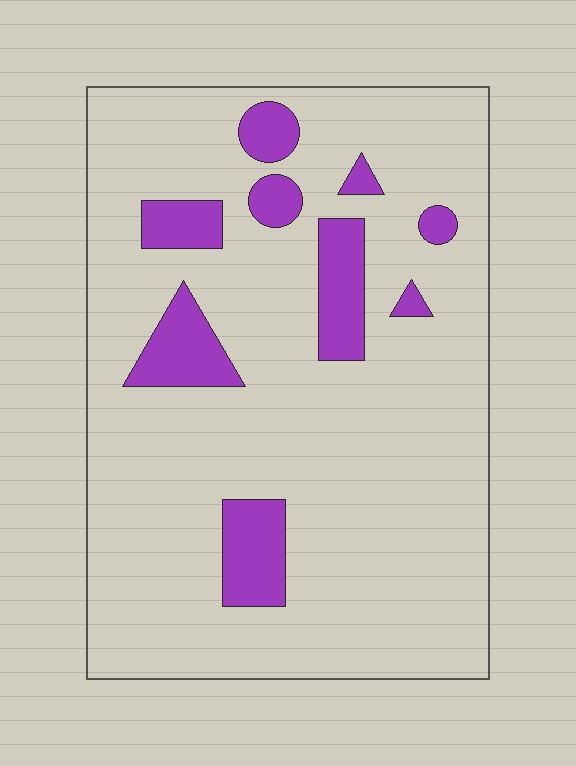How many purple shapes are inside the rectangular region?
9.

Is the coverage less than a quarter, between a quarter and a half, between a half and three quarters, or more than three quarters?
Less than a quarter.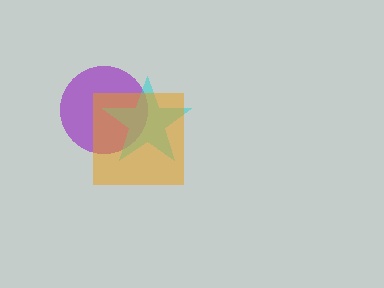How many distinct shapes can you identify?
There are 3 distinct shapes: a purple circle, a cyan star, an orange square.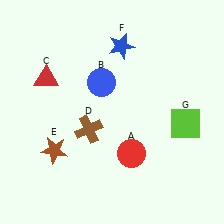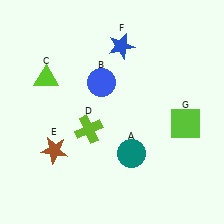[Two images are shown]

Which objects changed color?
A changed from red to teal. C changed from red to lime. D changed from brown to lime.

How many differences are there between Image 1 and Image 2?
There are 3 differences between the two images.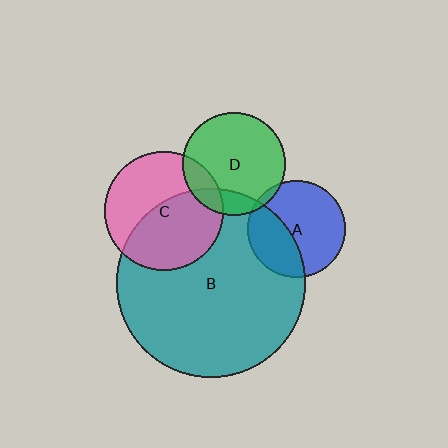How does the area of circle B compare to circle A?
Approximately 3.8 times.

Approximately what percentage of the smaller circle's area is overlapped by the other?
Approximately 15%.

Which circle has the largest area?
Circle B (teal).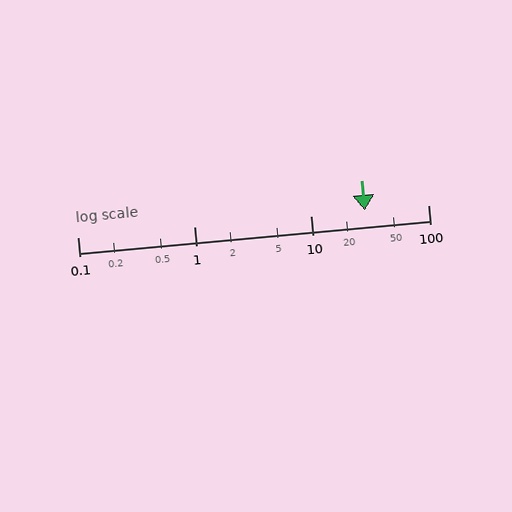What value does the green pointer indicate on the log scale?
The pointer indicates approximately 29.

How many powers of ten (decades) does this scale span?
The scale spans 3 decades, from 0.1 to 100.